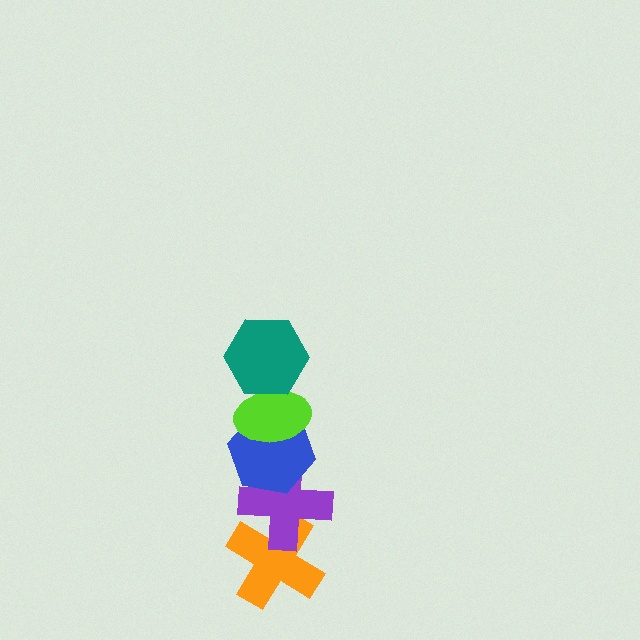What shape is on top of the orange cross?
The purple cross is on top of the orange cross.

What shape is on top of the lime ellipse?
The teal hexagon is on top of the lime ellipse.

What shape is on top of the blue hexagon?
The lime ellipse is on top of the blue hexagon.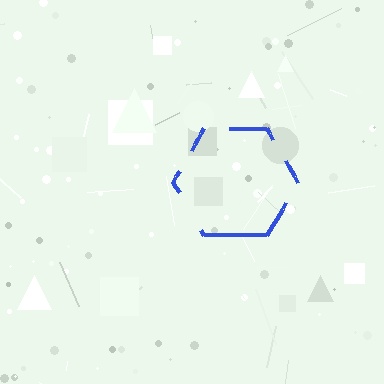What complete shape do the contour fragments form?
The contour fragments form a hexagon.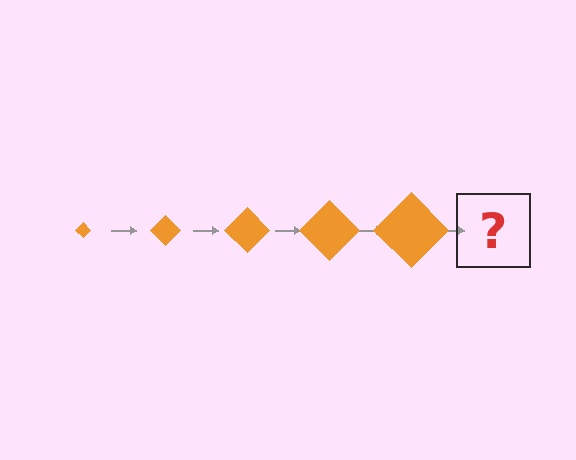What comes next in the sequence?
The next element should be an orange diamond, larger than the previous one.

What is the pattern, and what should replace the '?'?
The pattern is that the diamond gets progressively larger each step. The '?' should be an orange diamond, larger than the previous one.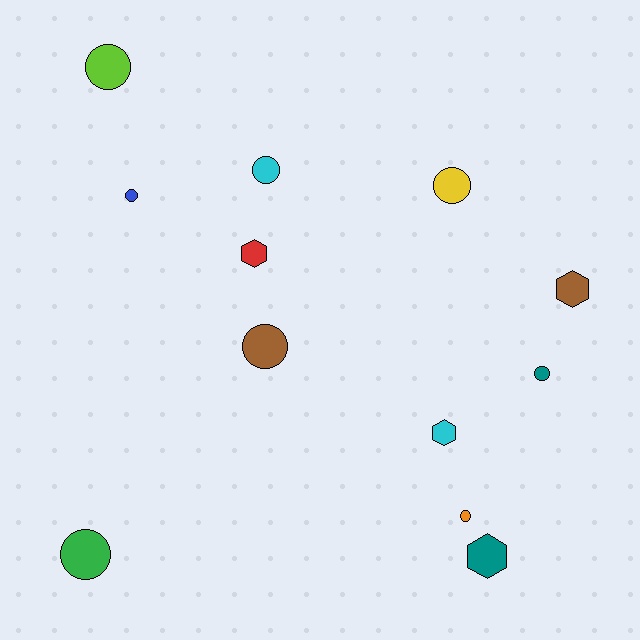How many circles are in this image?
There are 8 circles.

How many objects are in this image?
There are 12 objects.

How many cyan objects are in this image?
There are 2 cyan objects.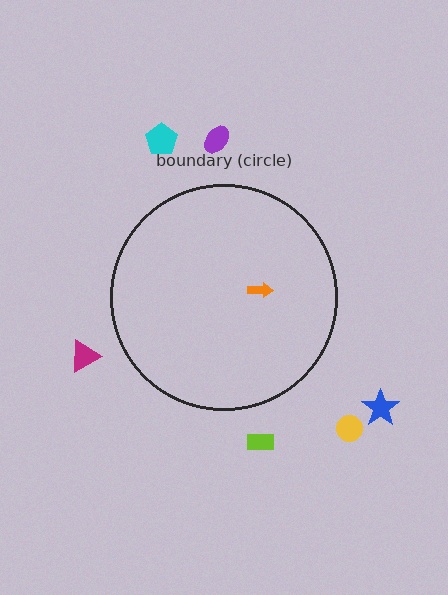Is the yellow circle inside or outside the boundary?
Outside.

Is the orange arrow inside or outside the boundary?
Inside.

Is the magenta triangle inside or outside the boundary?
Outside.